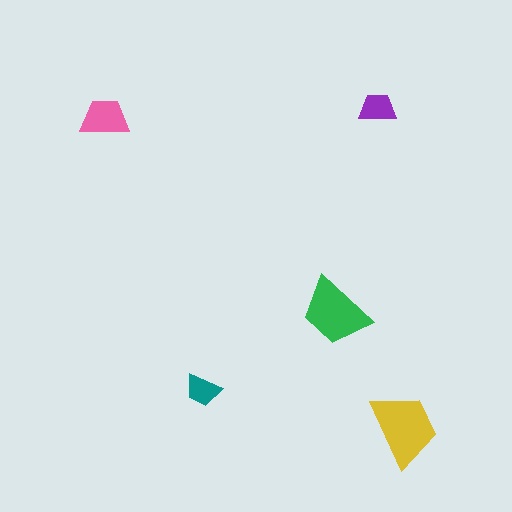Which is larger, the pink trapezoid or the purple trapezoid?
The pink one.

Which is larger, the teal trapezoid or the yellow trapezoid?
The yellow one.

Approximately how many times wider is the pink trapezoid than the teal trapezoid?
About 1.5 times wider.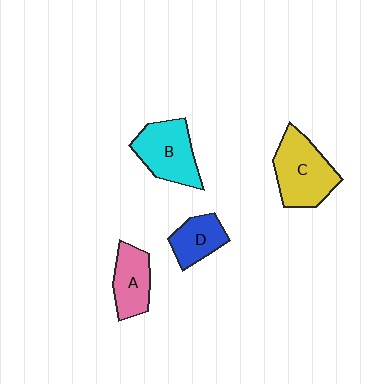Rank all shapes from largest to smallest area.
From largest to smallest: C (yellow), B (cyan), A (pink), D (blue).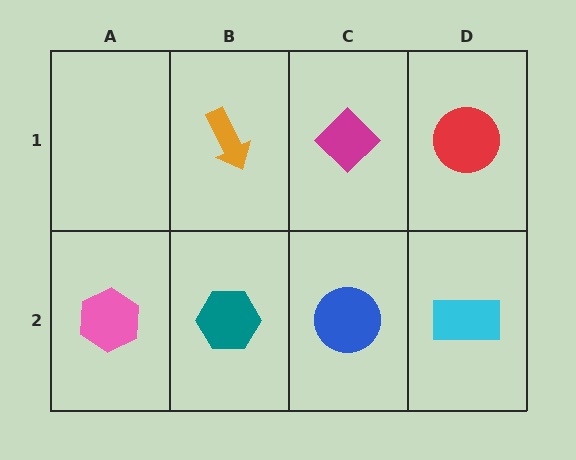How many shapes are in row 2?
4 shapes.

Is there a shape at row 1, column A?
No, that cell is empty.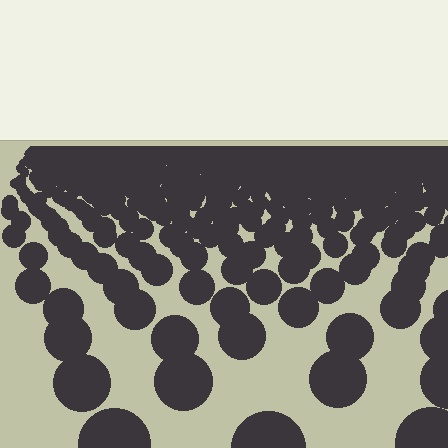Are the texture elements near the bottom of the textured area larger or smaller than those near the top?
Larger. Near the bottom, elements are closer to the viewer and appear at a bigger on-screen size.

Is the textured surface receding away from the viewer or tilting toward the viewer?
The surface is receding away from the viewer. Texture elements get smaller and denser toward the top.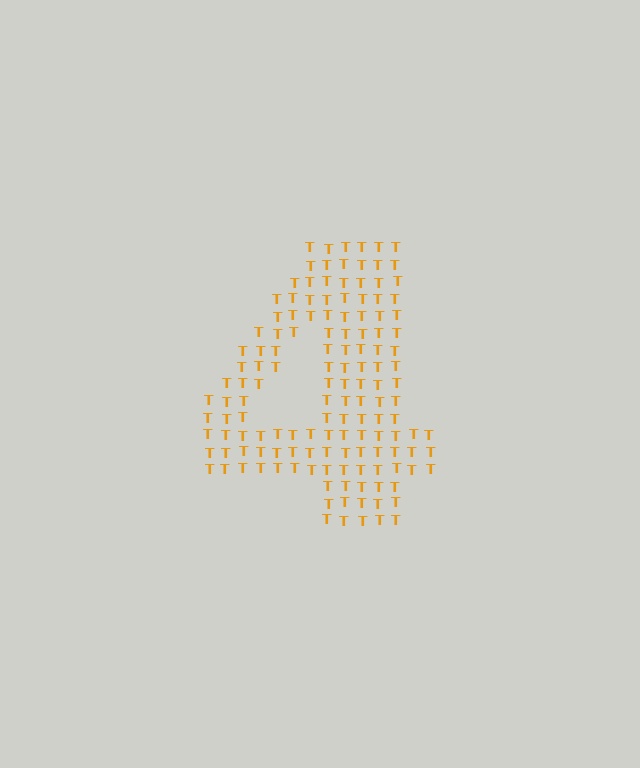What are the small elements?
The small elements are letter T's.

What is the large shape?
The large shape is the digit 4.